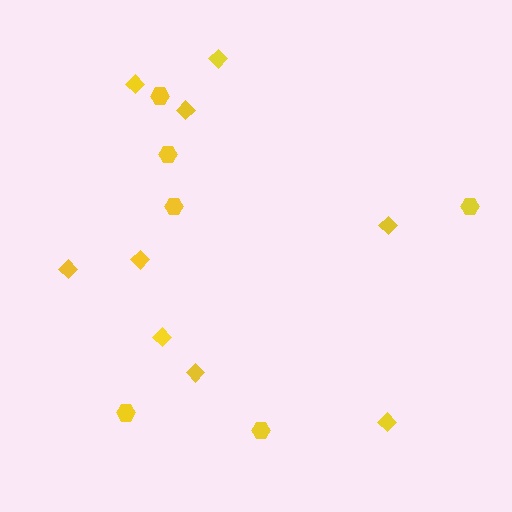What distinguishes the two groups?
There are 2 groups: one group of diamonds (9) and one group of hexagons (6).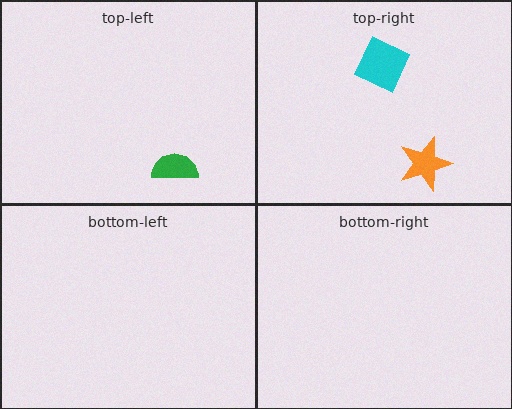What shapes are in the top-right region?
The orange star, the cyan square.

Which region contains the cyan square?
The top-right region.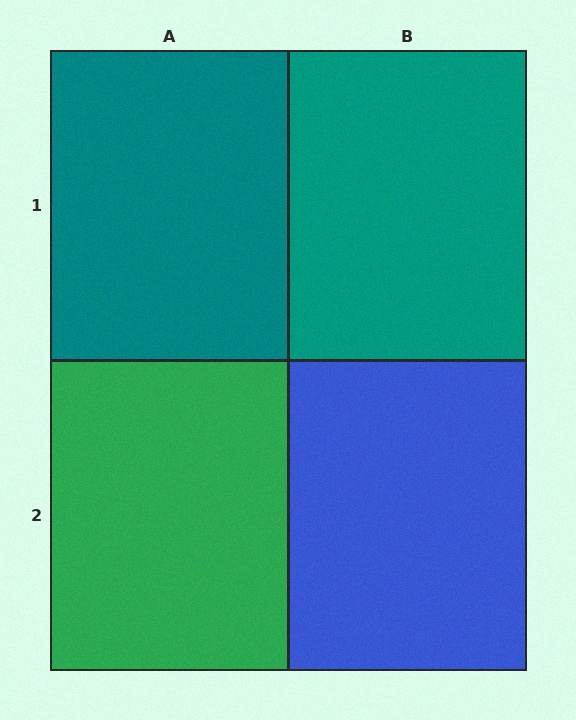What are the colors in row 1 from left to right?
Teal, teal.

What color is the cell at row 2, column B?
Blue.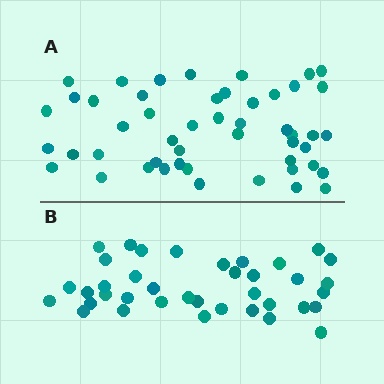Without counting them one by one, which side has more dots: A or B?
Region A (the top region) has more dots.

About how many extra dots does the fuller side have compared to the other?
Region A has roughly 12 or so more dots than region B.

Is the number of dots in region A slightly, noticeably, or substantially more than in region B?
Region A has noticeably more, but not dramatically so. The ratio is roughly 1.3 to 1.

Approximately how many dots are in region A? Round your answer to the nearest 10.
About 50 dots. (The exact count is 49, which rounds to 50.)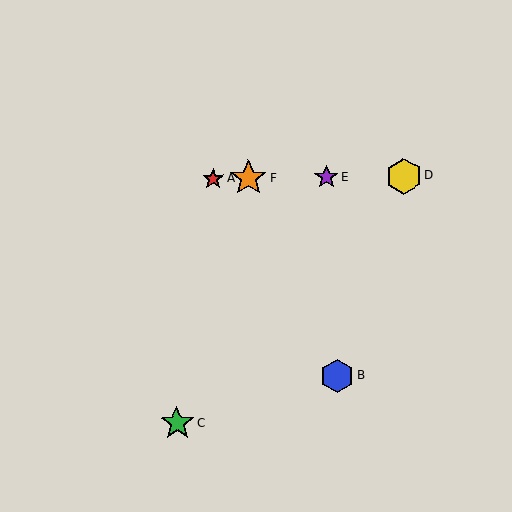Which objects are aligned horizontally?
Objects A, D, E, F are aligned horizontally.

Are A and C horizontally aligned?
No, A is at y≈179 and C is at y≈423.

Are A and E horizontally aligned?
Yes, both are at y≈179.